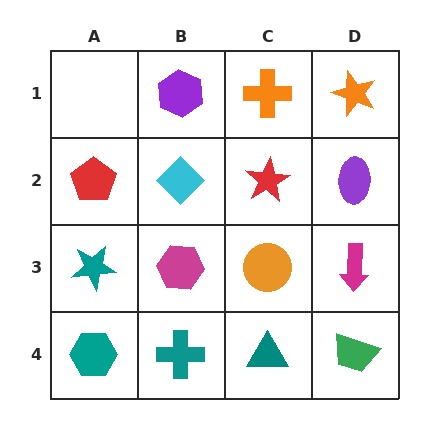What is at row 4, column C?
A teal triangle.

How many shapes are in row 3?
4 shapes.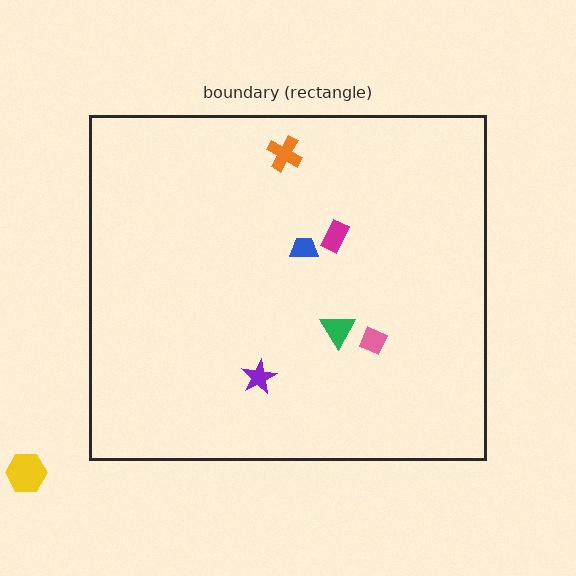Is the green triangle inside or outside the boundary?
Inside.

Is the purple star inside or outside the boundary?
Inside.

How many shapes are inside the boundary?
6 inside, 1 outside.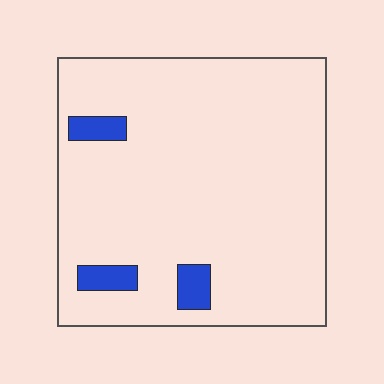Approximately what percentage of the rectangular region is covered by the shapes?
Approximately 5%.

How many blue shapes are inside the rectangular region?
3.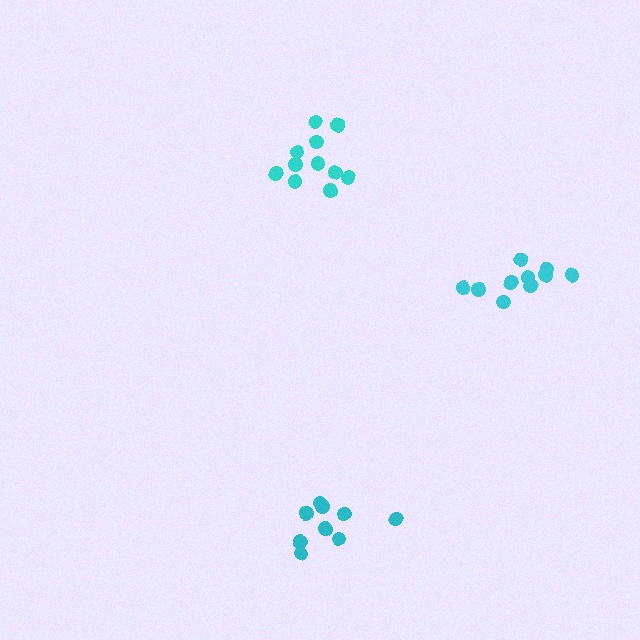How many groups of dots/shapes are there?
There are 3 groups.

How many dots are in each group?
Group 1: 10 dots, Group 2: 9 dots, Group 3: 11 dots (30 total).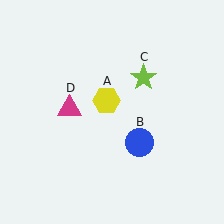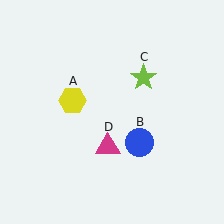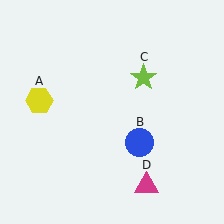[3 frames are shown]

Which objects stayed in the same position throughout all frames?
Blue circle (object B) and lime star (object C) remained stationary.